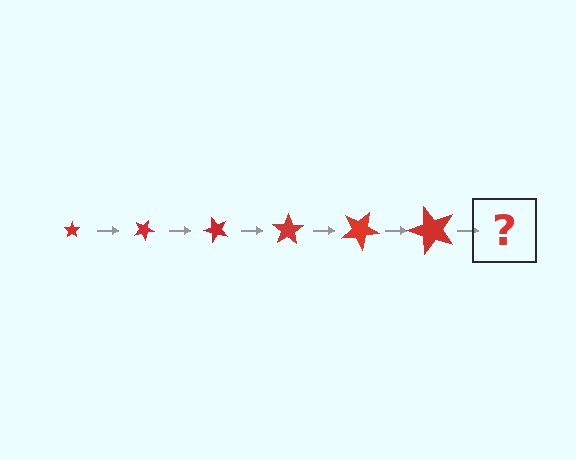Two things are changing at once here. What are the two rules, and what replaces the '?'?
The two rules are that the star grows larger each step and it rotates 25 degrees each step. The '?' should be a star, larger than the previous one and rotated 150 degrees from the start.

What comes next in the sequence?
The next element should be a star, larger than the previous one and rotated 150 degrees from the start.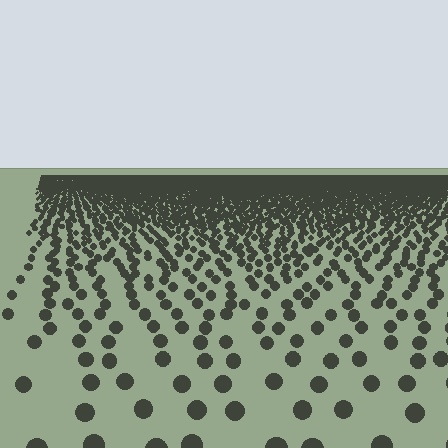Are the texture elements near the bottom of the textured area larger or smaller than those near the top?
Larger. Near the bottom, elements are closer to the viewer and appear at a bigger on-screen size.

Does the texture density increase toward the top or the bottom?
Density increases toward the top.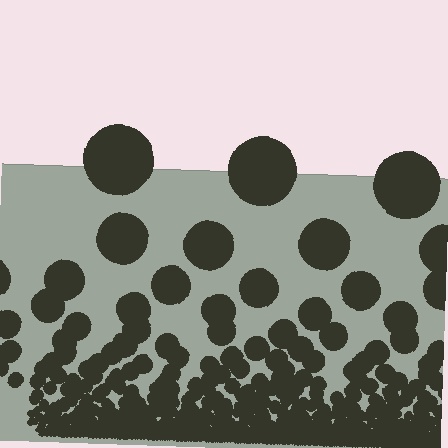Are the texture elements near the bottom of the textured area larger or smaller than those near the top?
Smaller. The gradient is inverted — elements near the bottom are smaller and denser.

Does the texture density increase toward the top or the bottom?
Density increases toward the bottom.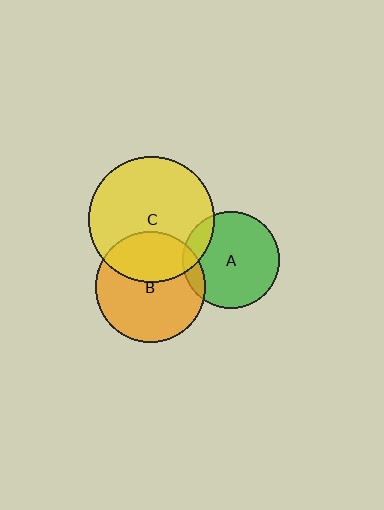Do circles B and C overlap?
Yes.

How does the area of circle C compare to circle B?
Approximately 1.3 times.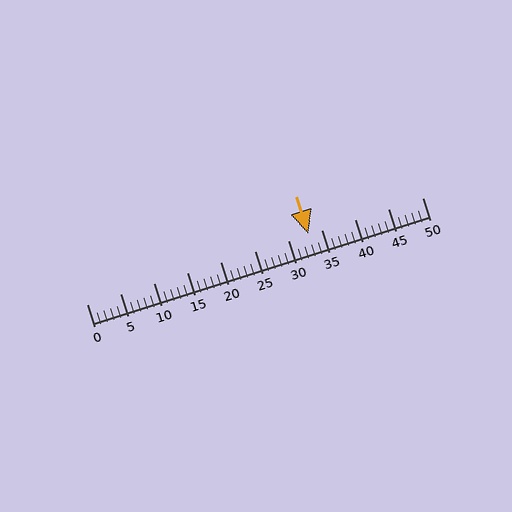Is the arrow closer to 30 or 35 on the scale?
The arrow is closer to 35.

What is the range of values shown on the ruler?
The ruler shows values from 0 to 50.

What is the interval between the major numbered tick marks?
The major tick marks are spaced 5 units apart.